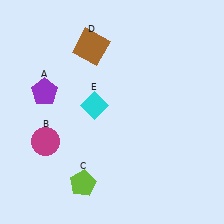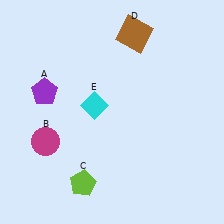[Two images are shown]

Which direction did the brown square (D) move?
The brown square (D) moved right.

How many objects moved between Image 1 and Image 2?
1 object moved between the two images.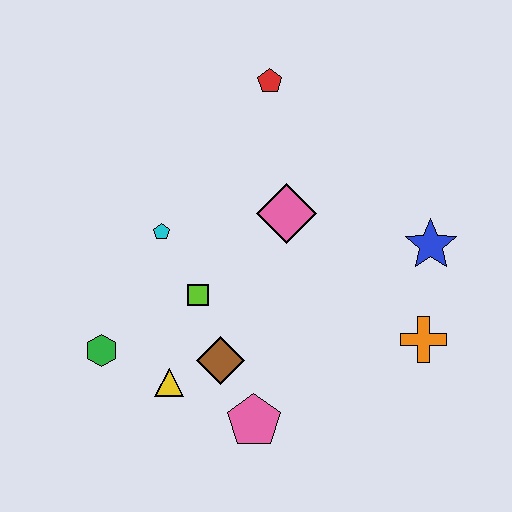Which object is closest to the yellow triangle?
The brown diamond is closest to the yellow triangle.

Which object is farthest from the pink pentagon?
The red pentagon is farthest from the pink pentagon.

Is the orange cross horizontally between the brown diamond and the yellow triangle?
No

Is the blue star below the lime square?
No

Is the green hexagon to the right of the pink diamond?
No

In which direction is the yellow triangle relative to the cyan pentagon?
The yellow triangle is below the cyan pentagon.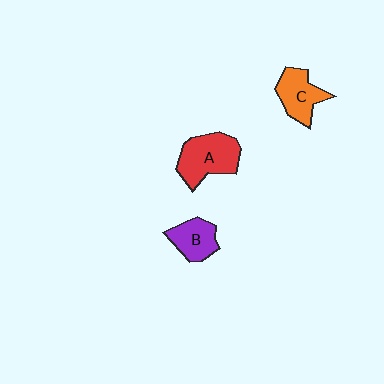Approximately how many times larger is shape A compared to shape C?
Approximately 1.3 times.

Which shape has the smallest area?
Shape B (purple).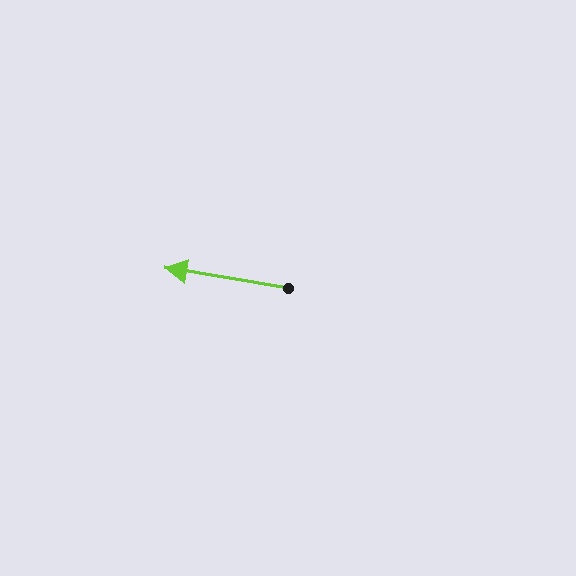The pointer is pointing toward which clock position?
Roughly 9 o'clock.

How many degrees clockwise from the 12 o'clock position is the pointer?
Approximately 279 degrees.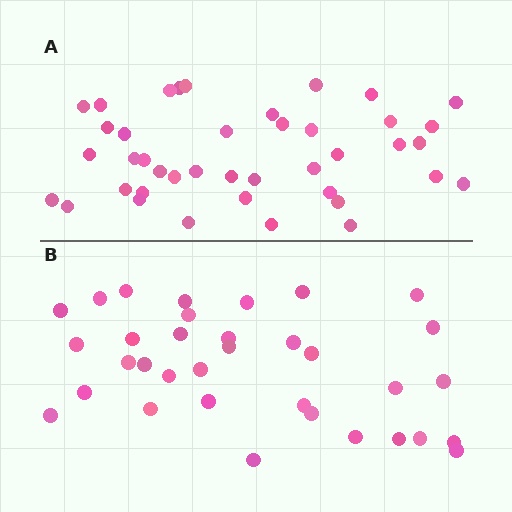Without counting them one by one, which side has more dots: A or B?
Region A (the top region) has more dots.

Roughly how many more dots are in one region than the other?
Region A has roughly 8 or so more dots than region B.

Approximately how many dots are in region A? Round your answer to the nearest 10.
About 40 dots. (The exact count is 41, which rounds to 40.)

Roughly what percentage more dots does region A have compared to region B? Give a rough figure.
About 20% more.